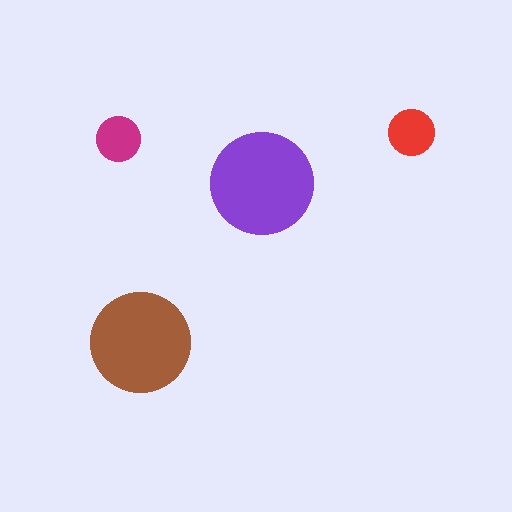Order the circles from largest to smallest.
the purple one, the brown one, the red one, the magenta one.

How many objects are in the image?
There are 4 objects in the image.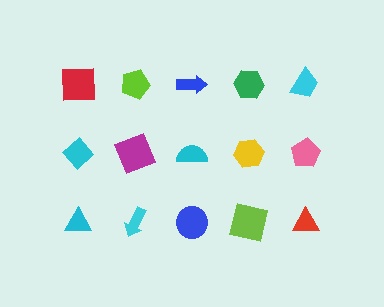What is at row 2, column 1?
A cyan diamond.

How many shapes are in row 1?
5 shapes.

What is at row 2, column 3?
A cyan semicircle.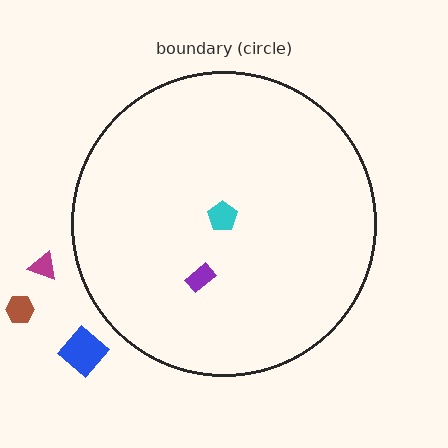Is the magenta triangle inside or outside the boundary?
Outside.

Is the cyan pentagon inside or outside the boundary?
Inside.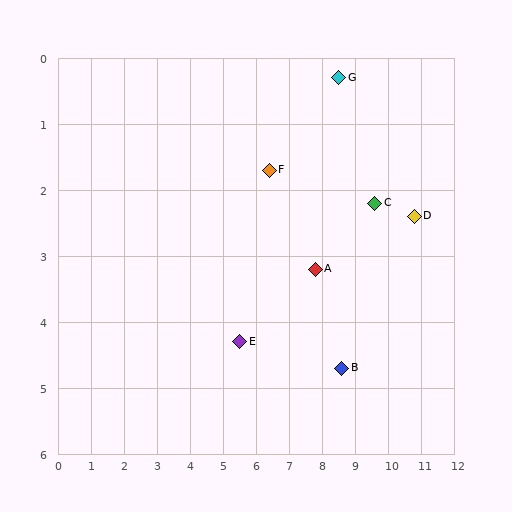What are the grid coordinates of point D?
Point D is at approximately (10.8, 2.4).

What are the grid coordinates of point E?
Point E is at approximately (5.5, 4.3).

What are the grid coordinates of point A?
Point A is at approximately (7.8, 3.2).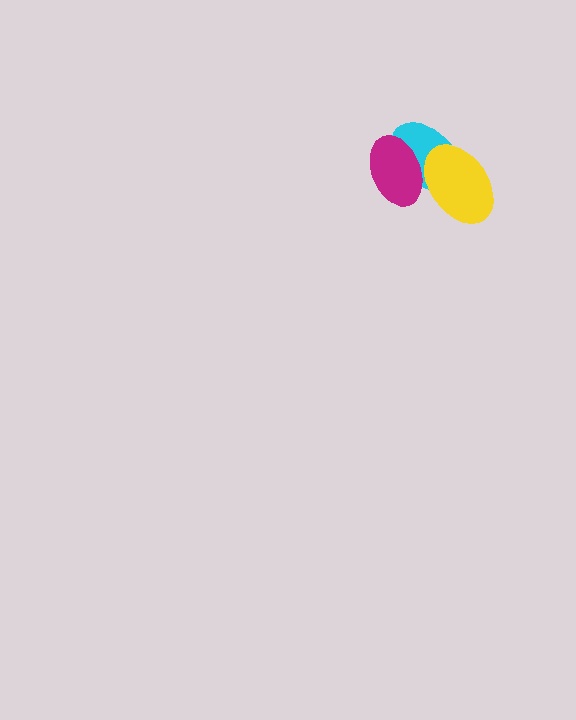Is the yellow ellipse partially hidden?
No, no other shape covers it.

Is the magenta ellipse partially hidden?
Yes, it is partially covered by another shape.